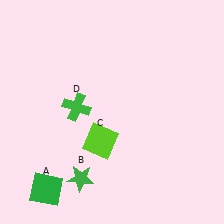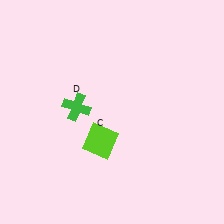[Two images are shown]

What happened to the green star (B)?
The green star (B) was removed in Image 2. It was in the bottom-left area of Image 1.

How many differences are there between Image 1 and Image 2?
There are 2 differences between the two images.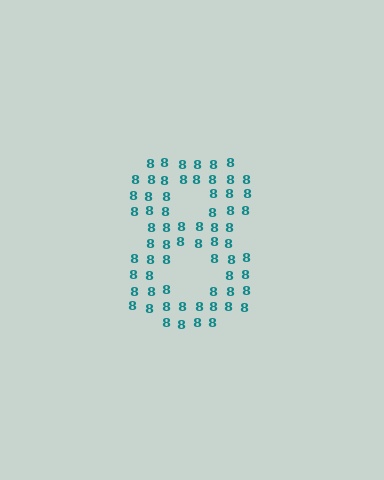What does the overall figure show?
The overall figure shows the digit 8.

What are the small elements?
The small elements are digit 8's.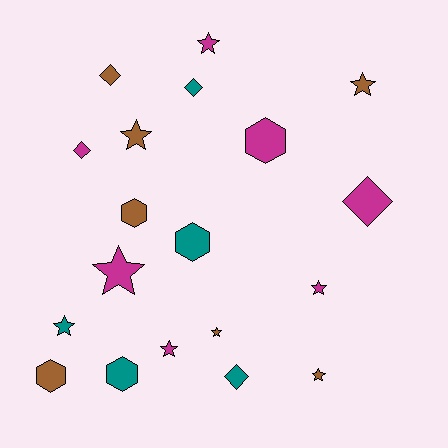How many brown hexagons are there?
There are 2 brown hexagons.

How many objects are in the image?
There are 19 objects.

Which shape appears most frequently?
Star, with 9 objects.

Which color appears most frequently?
Magenta, with 7 objects.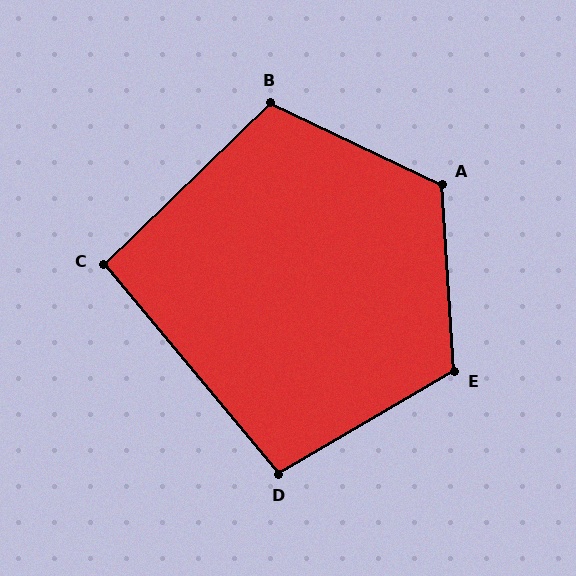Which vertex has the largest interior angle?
A, at approximately 119 degrees.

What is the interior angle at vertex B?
Approximately 111 degrees (obtuse).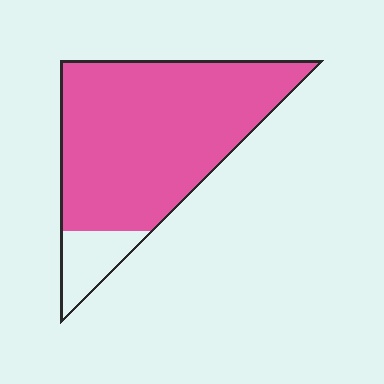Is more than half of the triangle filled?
Yes.